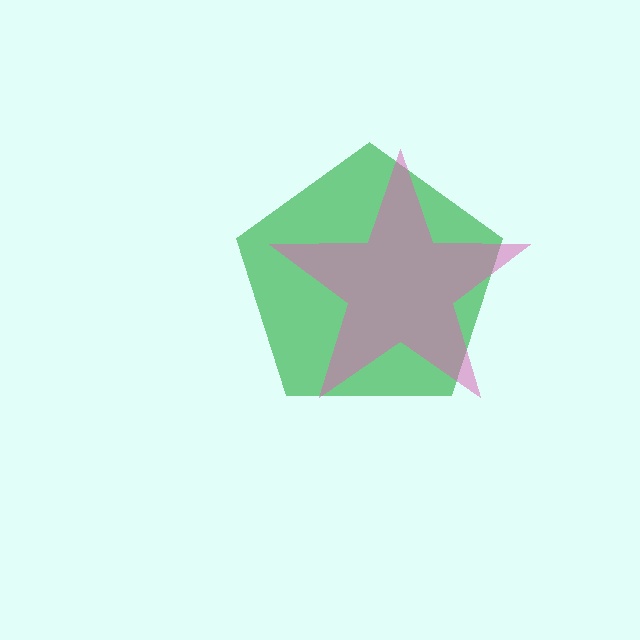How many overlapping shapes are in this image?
There are 2 overlapping shapes in the image.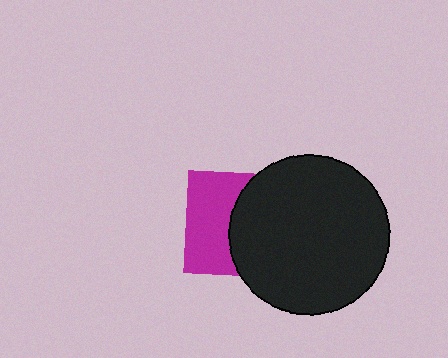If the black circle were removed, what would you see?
You would see the complete magenta square.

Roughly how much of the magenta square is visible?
About half of it is visible (roughly 48%).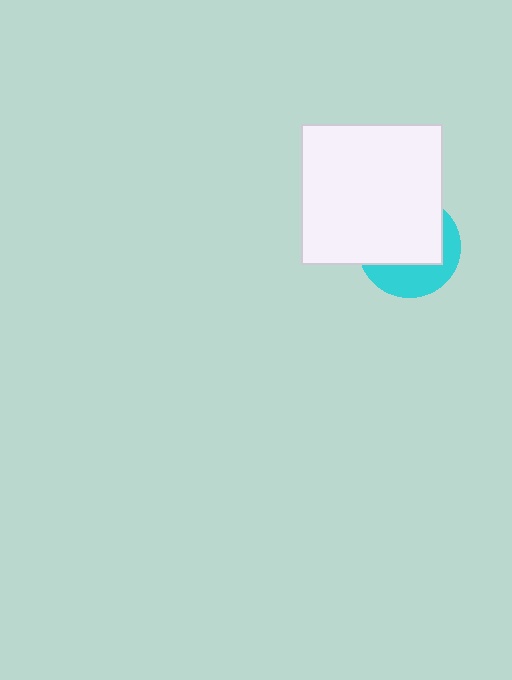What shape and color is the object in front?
The object in front is a white square.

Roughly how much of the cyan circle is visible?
A small part of it is visible (roughly 36%).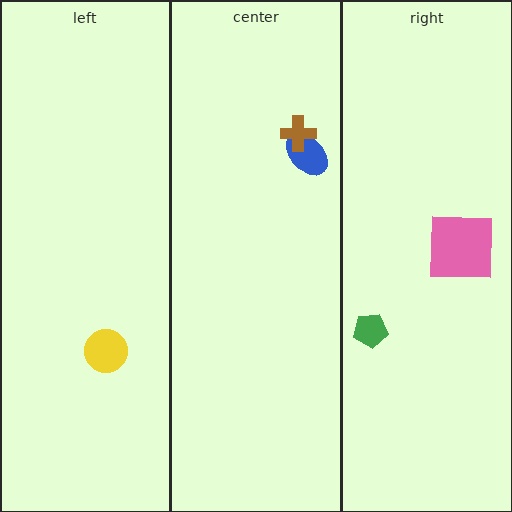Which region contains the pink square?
The right region.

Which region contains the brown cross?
The center region.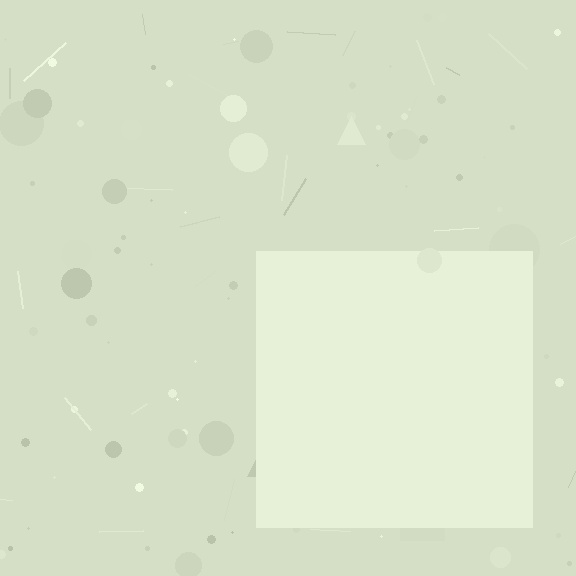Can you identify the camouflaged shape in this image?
The camouflaged shape is a square.